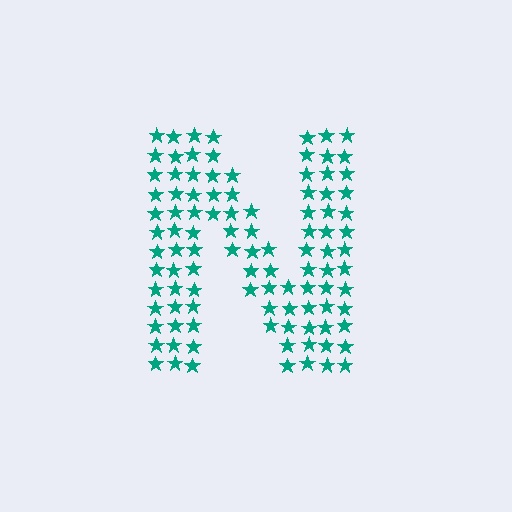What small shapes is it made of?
It is made of small stars.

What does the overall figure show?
The overall figure shows the letter N.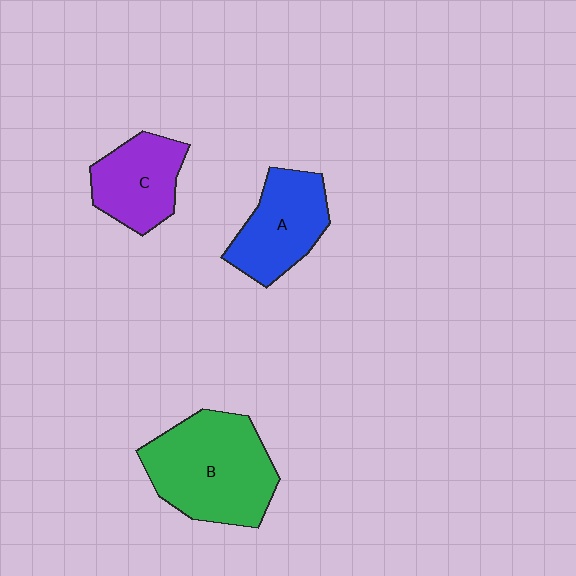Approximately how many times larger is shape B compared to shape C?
Approximately 1.7 times.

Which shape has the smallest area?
Shape C (purple).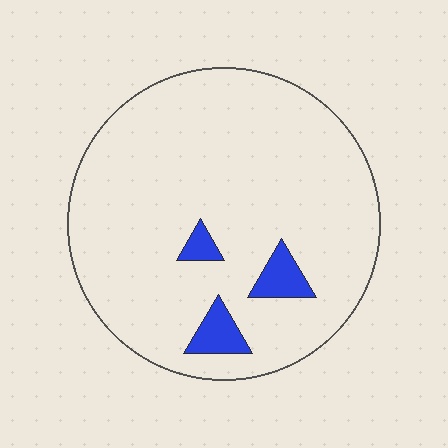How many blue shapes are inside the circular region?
3.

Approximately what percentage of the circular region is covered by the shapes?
Approximately 5%.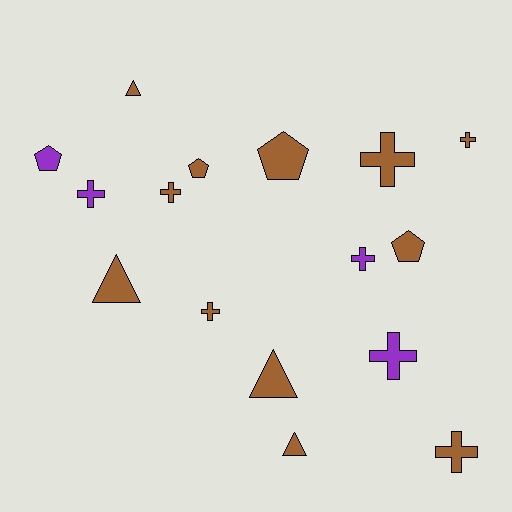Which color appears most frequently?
Brown, with 12 objects.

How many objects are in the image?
There are 16 objects.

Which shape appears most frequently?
Cross, with 8 objects.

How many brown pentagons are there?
There are 3 brown pentagons.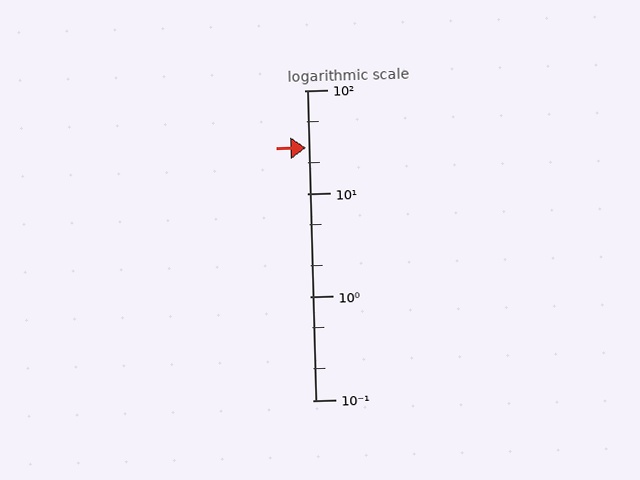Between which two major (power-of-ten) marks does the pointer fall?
The pointer is between 10 and 100.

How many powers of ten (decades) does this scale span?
The scale spans 3 decades, from 0.1 to 100.